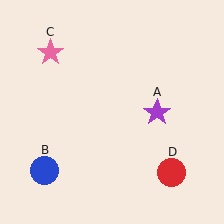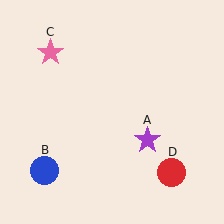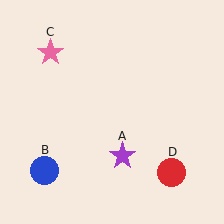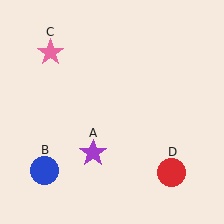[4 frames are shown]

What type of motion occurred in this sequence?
The purple star (object A) rotated clockwise around the center of the scene.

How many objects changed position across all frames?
1 object changed position: purple star (object A).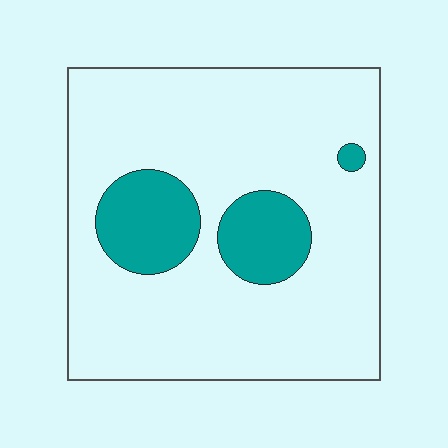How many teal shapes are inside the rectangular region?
3.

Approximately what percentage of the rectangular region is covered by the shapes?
Approximately 15%.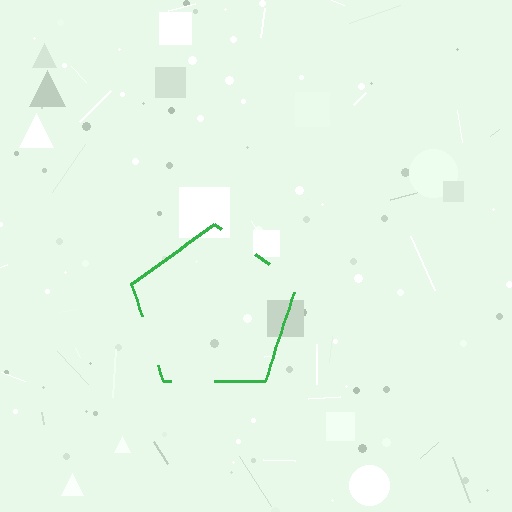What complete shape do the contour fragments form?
The contour fragments form a pentagon.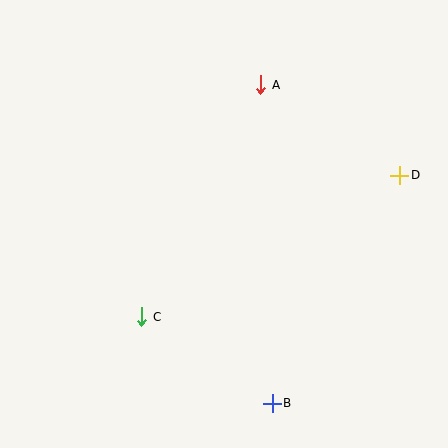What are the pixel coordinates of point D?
Point D is at (400, 175).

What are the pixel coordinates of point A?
Point A is at (261, 85).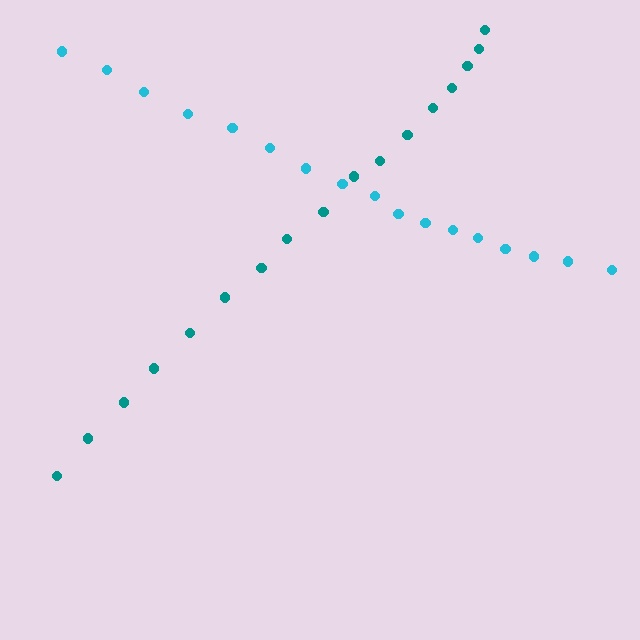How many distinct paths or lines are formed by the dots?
There are 2 distinct paths.